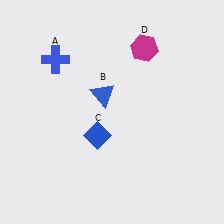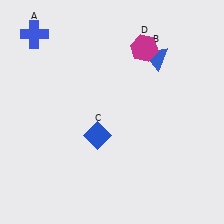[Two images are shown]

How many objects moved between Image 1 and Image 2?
2 objects moved between the two images.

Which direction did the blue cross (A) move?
The blue cross (A) moved up.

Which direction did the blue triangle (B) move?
The blue triangle (B) moved right.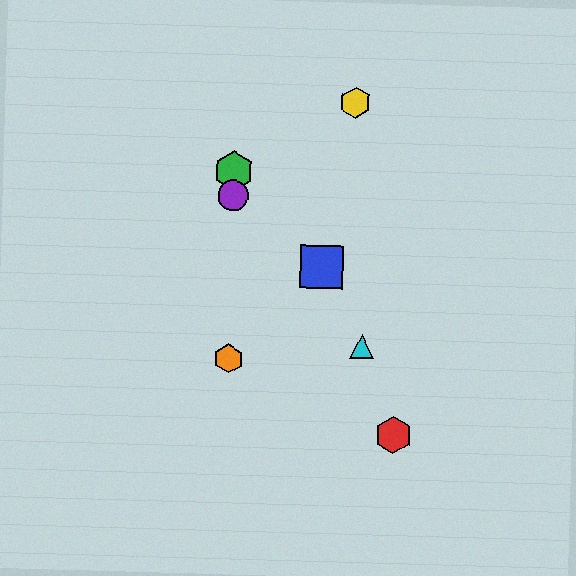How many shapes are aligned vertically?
3 shapes (the green hexagon, the purple circle, the orange hexagon) are aligned vertically.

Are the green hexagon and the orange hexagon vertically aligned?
Yes, both are at x≈234.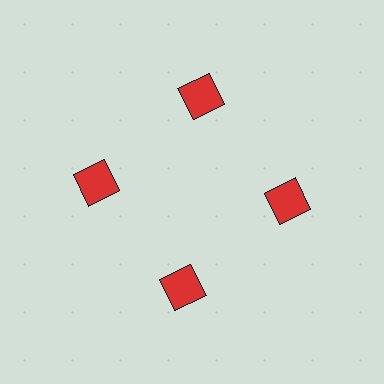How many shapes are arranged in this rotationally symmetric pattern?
There are 4 shapes, arranged in 4 groups of 1.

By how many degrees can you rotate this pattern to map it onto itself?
The pattern maps onto itself every 90 degrees of rotation.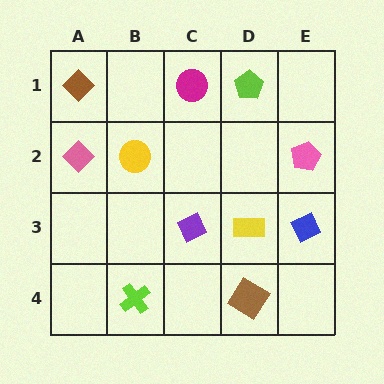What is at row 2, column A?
A pink diamond.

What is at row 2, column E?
A pink pentagon.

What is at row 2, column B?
A yellow circle.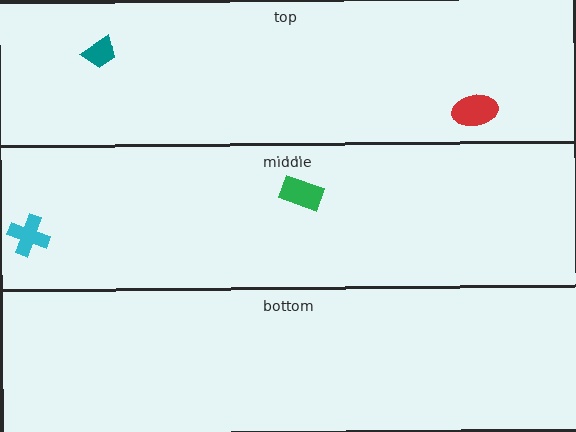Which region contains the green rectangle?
The middle region.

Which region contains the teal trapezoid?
The top region.